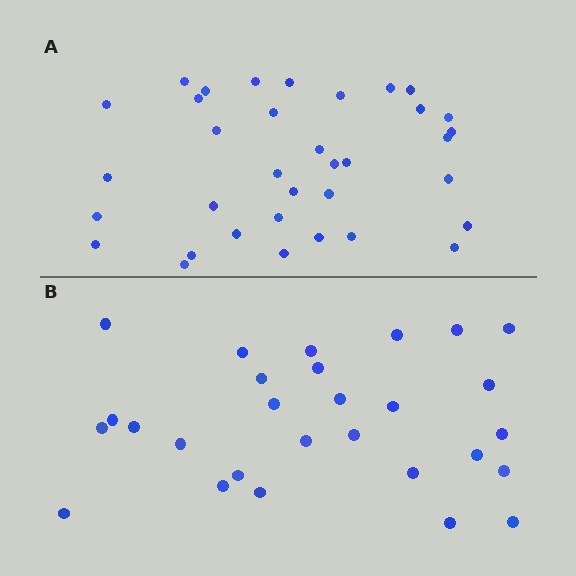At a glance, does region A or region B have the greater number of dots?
Region A (the top region) has more dots.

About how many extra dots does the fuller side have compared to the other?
Region A has roughly 8 or so more dots than region B.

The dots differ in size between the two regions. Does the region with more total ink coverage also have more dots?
No. Region B has more total ink coverage because its dots are larger, but region A actually contains more individual dots. Total area can be misleading — the number of items is what matters here.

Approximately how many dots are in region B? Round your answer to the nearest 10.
About 30 dots. (The exact count is 28, which rounds to 30.)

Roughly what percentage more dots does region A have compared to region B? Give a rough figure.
About 25% more.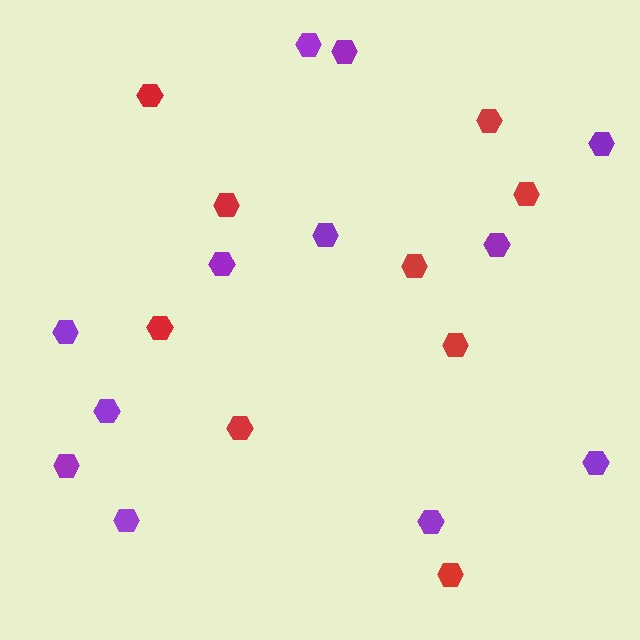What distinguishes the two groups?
There are 2 groups: one group of red hexagons (9) and one group of purple hexagons (12).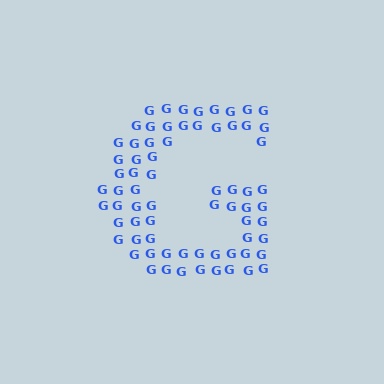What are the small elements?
The small elements are letter G's.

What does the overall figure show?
The overall figure shows the letter G.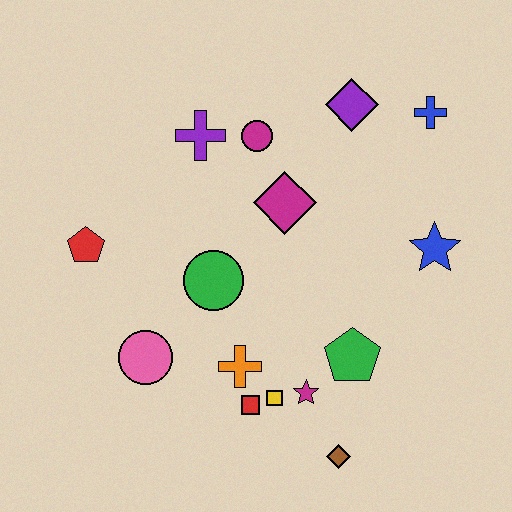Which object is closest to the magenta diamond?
The magenta circle is closest to the magenta diamond.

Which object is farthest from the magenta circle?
The brown diamond is farthest from the magenta circle.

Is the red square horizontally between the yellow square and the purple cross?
Yes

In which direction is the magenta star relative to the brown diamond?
The magenta star is above the brown diamond.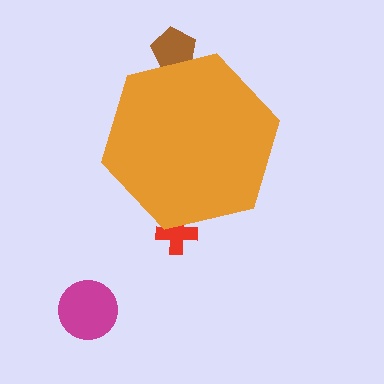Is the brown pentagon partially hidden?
Yes, the brown pentagon is partially hidden behind the orange hexagon.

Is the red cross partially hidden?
Yes, the red cross is partially hidden behind the orange hexagon.